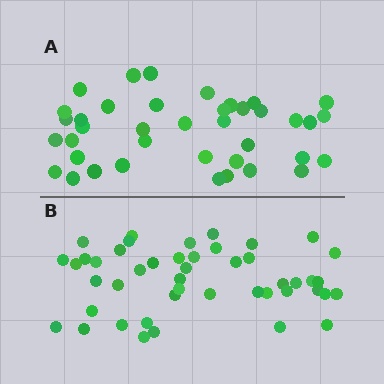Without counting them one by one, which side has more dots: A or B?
Region B (the bottom region) has more dots.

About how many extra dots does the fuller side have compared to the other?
Region B has roughly 8 or so more dots than region A.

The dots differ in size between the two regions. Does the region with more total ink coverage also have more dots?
No. Region A has more total ink coverage because its dots are larger, but region B actually contains more individual dots. Total area can be misleading — the number of items is what matters here.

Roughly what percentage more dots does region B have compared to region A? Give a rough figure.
About 20% more.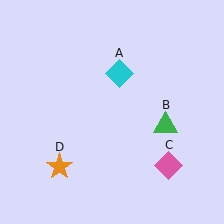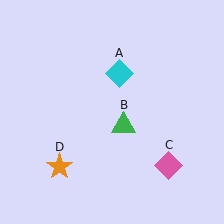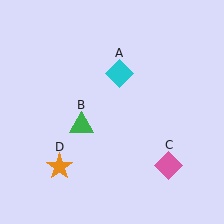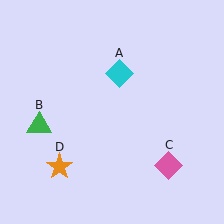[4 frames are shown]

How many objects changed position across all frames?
1 object changed position: green triangle (object B).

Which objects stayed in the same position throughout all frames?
Cyan diamond (object A) and pink diamond (object C) and orange star (object D) remained stationary.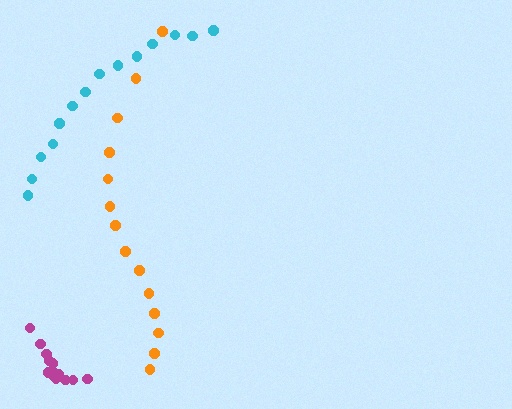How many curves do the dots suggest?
There are 3 distinct paths.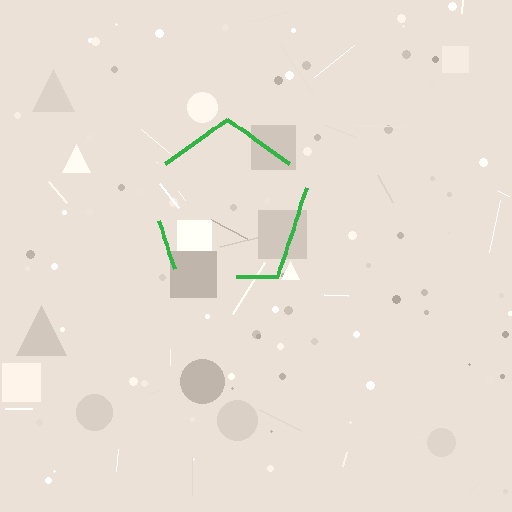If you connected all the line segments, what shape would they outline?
They would outline a pentagon.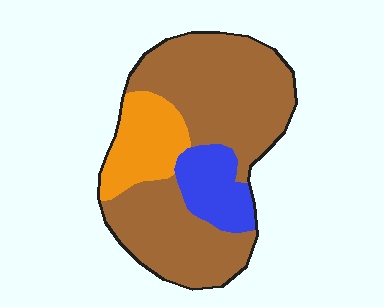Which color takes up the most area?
Brown, at roughly 70%.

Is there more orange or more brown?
Brown.